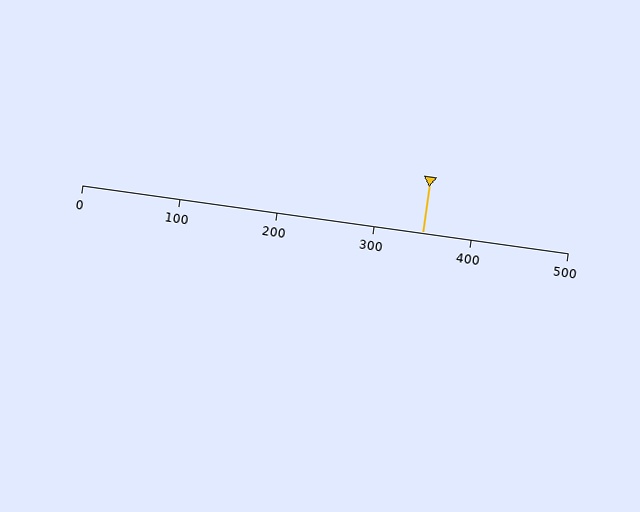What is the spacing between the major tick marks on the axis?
The major ticks are spaced 100 apart.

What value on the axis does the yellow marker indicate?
The marker indicates approximately 350.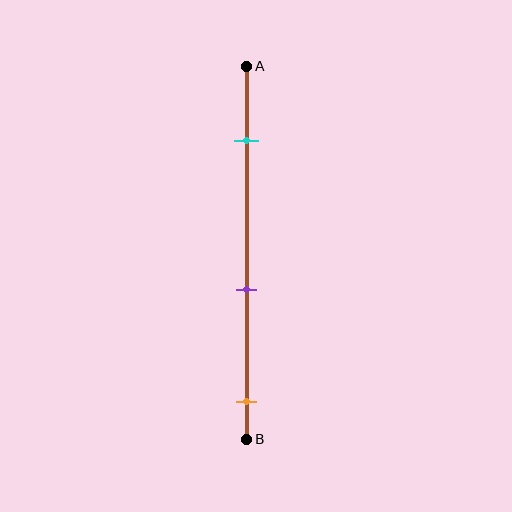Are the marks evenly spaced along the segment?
Yes, the marks are approximately evenly spaced.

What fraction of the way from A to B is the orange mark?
The orange mark is approximately 90% (0.9) of the way from A to B.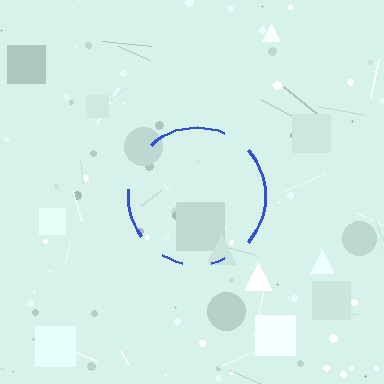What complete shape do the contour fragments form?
The contour fragments form a circle.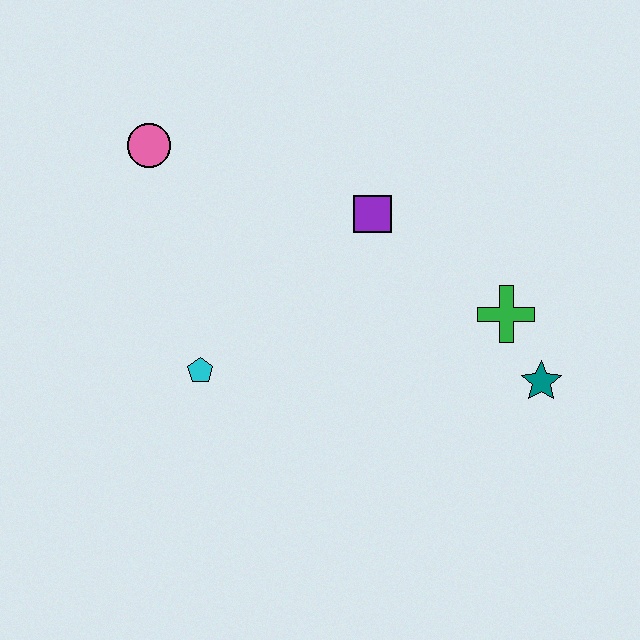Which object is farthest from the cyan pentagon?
The teal star is farthest from the cyan pentagon.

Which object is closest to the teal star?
The green cross is closest to the teal star.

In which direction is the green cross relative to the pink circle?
The green cross is to the right of the pink circle.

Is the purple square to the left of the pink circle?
No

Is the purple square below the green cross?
No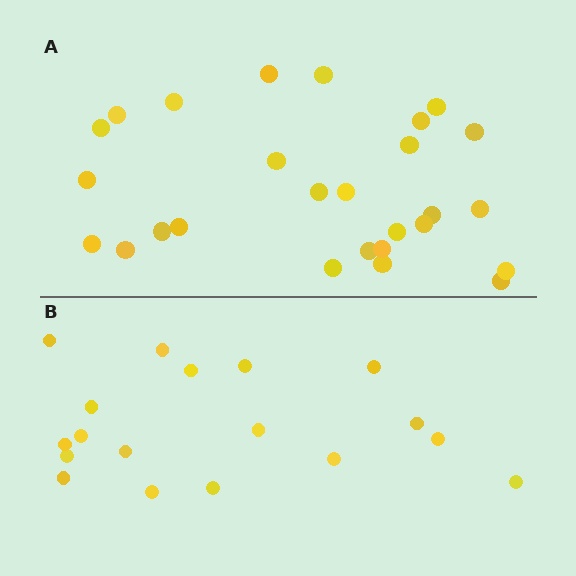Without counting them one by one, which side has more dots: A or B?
Region A (the top region) has more dots.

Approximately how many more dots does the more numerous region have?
Region A has roughly 8 or so more dots than region B.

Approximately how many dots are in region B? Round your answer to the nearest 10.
About 20 dots. (The exact count is 18, which rounds to 20.)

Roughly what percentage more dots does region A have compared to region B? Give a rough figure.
About 50% more.